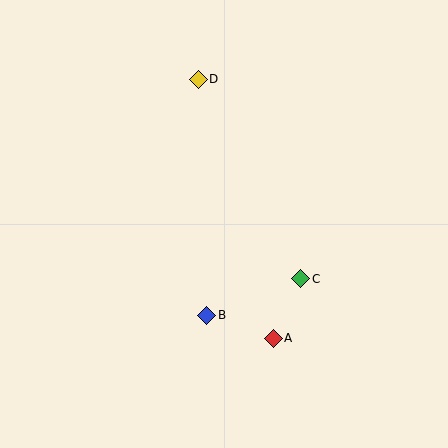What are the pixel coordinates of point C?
Point C is at (301, 279).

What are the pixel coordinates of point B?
Point B is at (207, 315).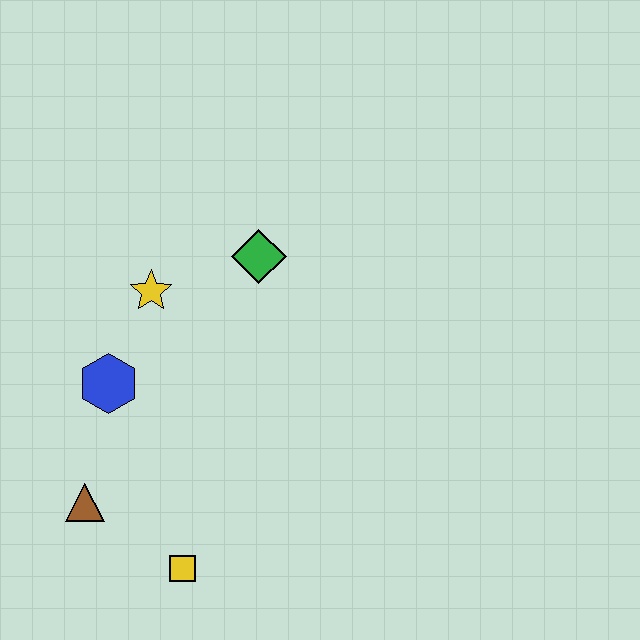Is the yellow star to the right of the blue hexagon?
Yes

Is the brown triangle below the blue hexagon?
Yes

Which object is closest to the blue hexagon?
The yellow star is closest to the blue hexagon.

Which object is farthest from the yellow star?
The yellow square is farthest from the yellow star.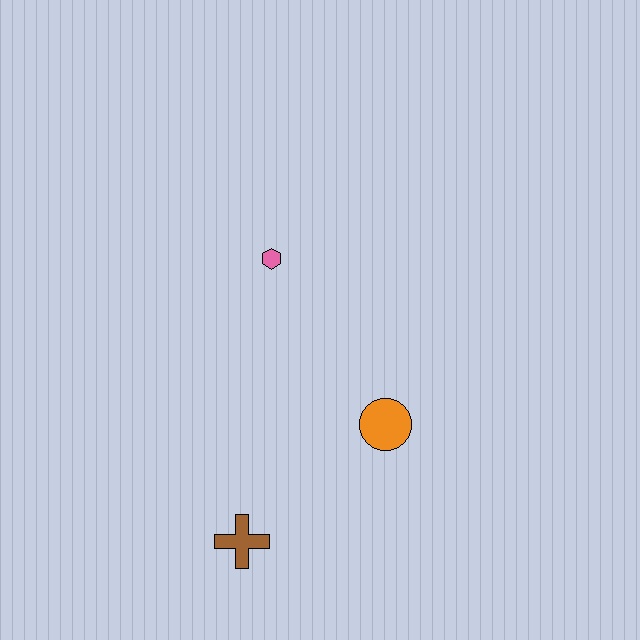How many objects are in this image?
There are 3 objects.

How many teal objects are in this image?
There are no teal objects.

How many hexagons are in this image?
There is 1 hexagon.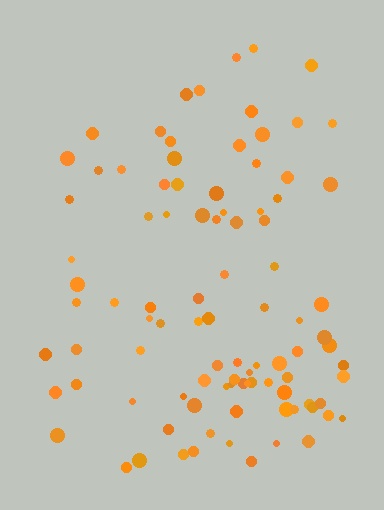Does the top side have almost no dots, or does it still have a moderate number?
Still a moderate number, just noticeably fewer than the bottom.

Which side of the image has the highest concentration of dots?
The bottom.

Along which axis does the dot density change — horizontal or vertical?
Vertical.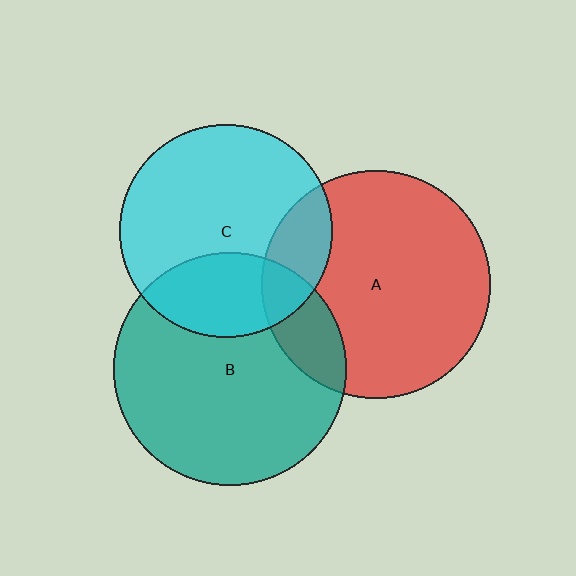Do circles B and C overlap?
Yes.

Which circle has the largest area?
Circle B (teal).